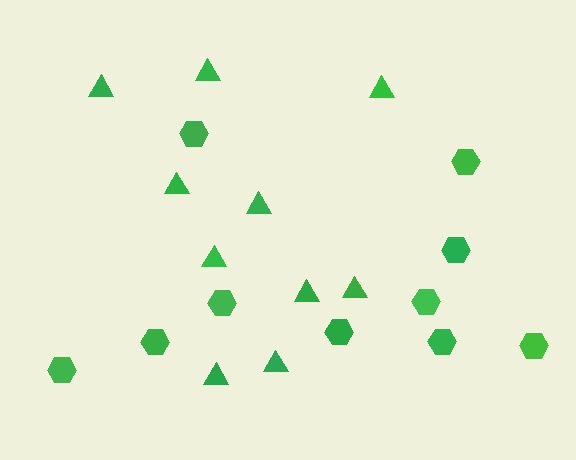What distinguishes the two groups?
There are 2 groups: one group of triangles (10) and one group of hexagons (10).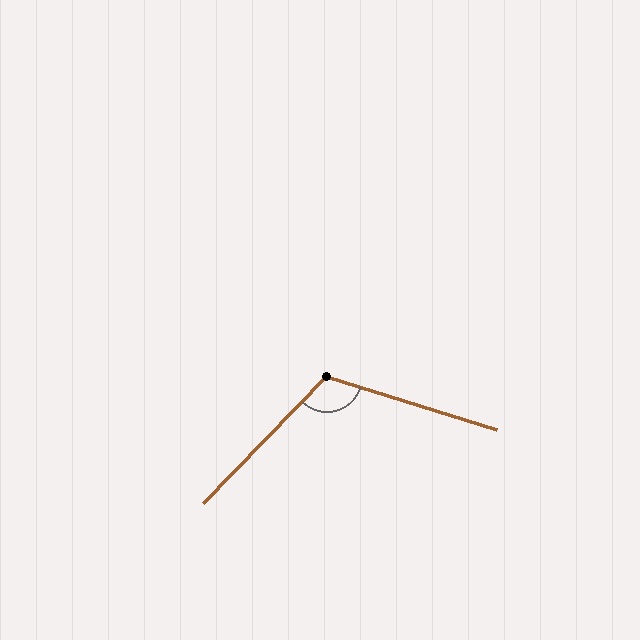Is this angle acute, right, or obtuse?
It is obtuse.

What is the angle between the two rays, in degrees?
Approximately 117 degrees.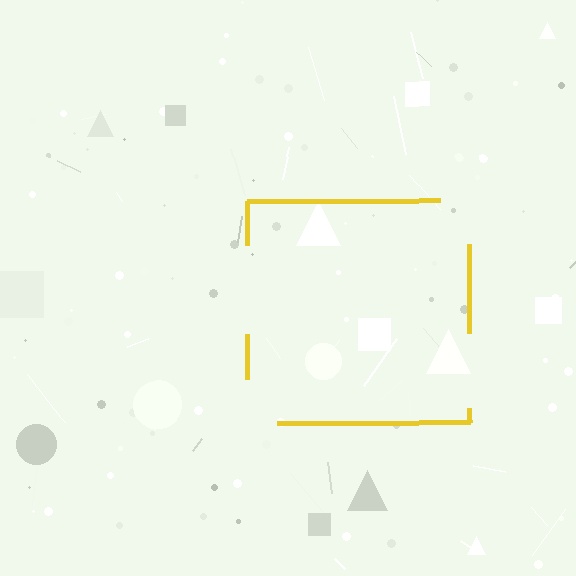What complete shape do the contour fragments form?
The contour fragments form a square.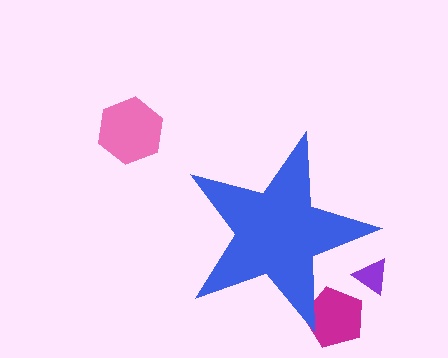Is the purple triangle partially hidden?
Yes, the purple triangle is partially hidden behind the blue star.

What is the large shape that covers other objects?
A blue star.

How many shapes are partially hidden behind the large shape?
2 shapes are partially hidden.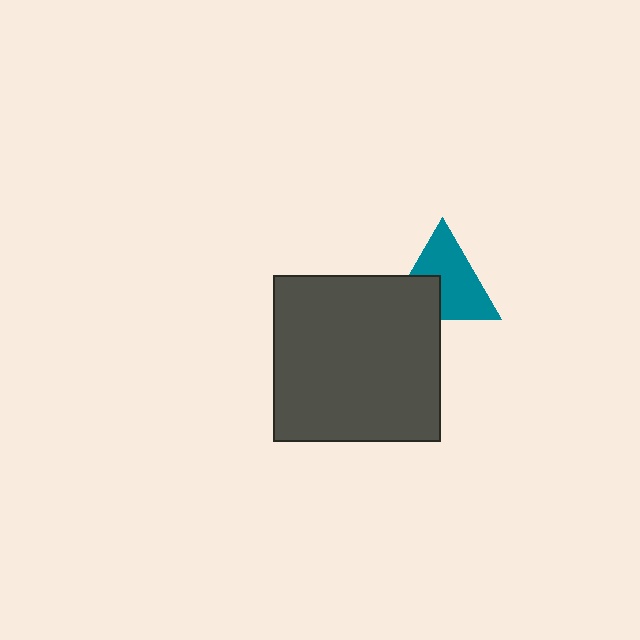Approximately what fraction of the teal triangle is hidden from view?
Roughly 33% of the teal triangle is hidden behind the dark gray square.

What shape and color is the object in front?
The object in front is a dark gray square.